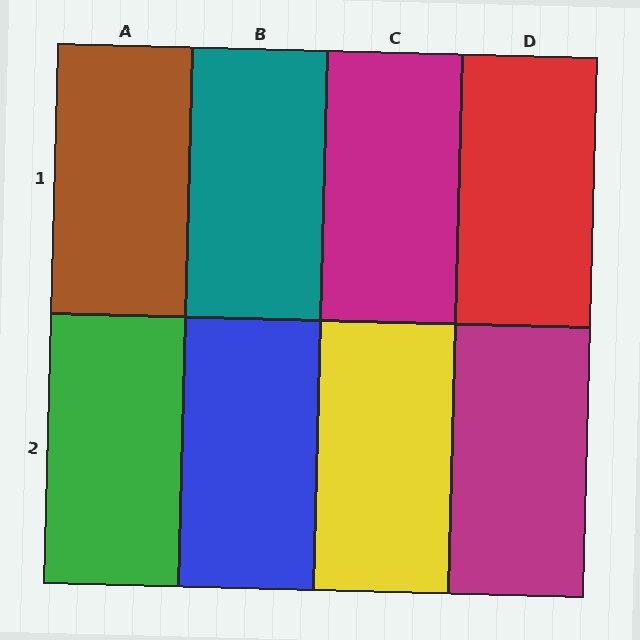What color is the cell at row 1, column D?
Red.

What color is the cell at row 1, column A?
Brown.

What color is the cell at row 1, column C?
Magenta.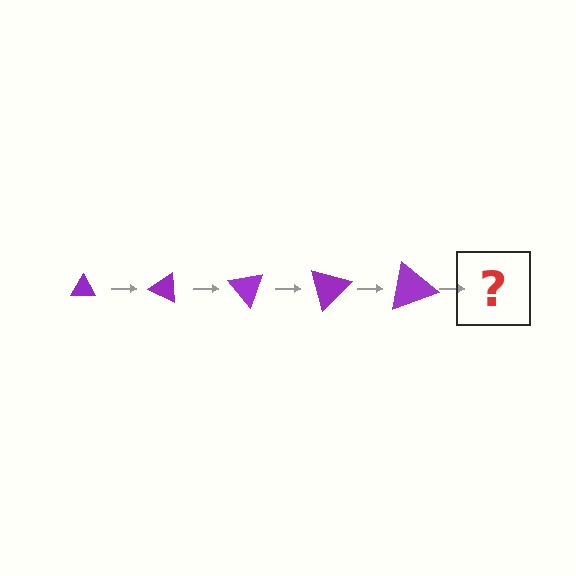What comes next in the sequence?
The next element should be a triangle, larger than the previous one and rotated 125 degrees from the start.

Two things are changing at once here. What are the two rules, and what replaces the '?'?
The two rules are that the triangle grows larger each step and it rotates 25 degrees each step. The '?' should be a triangle, larger than the previous one and rotated 125 degrees from the start.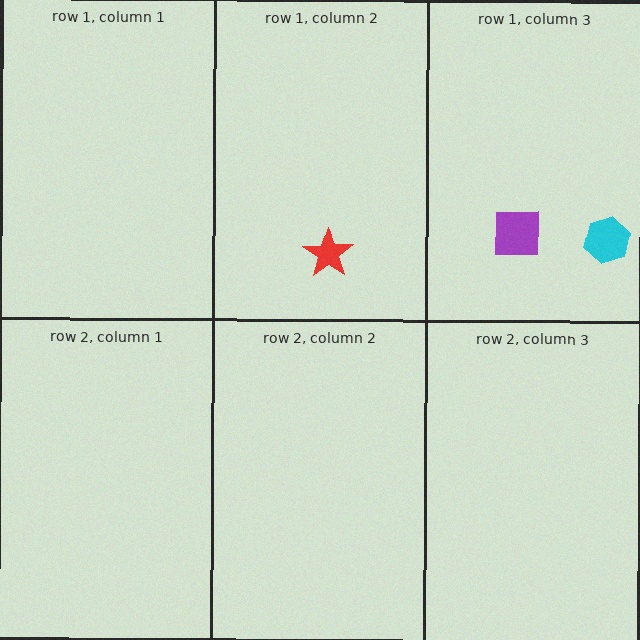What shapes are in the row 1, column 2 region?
The red star.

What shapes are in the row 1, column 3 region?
The purple square, the cyan hexagon.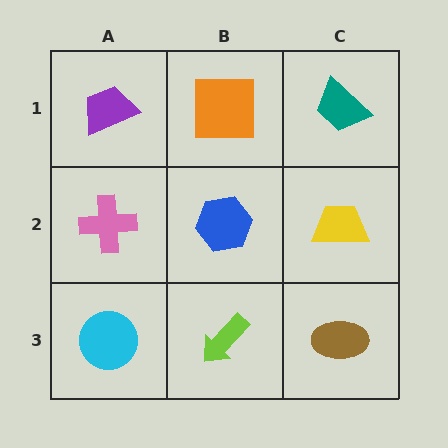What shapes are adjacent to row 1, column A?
A pink cross (row 2, column A), an orange square (row 1, column B).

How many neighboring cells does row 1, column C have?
2.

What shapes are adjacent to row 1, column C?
A yellow trapezoid (row 2, column C), an orange square (row 1, column B).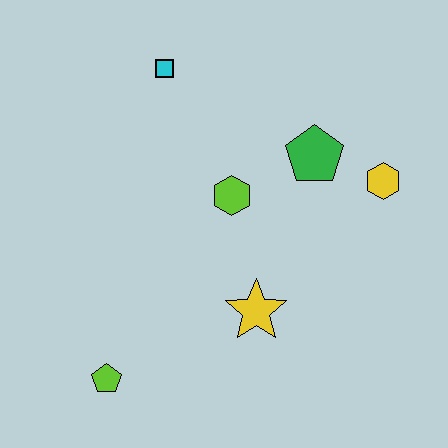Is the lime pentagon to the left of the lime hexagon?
Yes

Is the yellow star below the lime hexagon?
Yes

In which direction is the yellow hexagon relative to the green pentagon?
The yellow hexagon is to the right of the green pentagon.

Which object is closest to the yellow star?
The lime hexagon is closest to the yellow star.